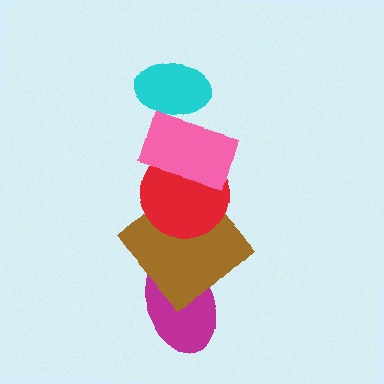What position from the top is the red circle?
The red circle is 3rd from the top.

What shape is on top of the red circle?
The pink rectangle is on top of the red circle.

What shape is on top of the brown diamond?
The red circle is on top of the brown diamond.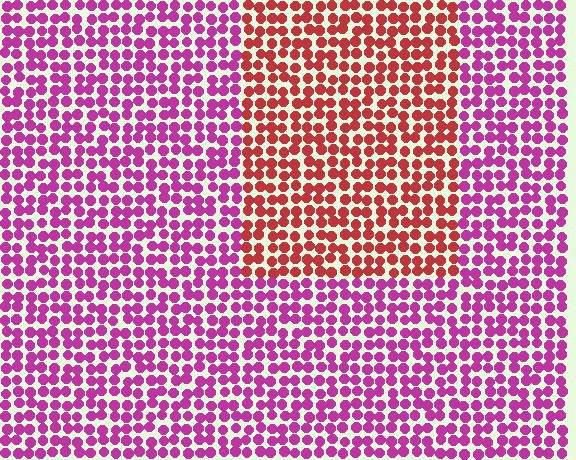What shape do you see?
I see a rectangle.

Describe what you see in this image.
The image is filled with small magenta elements in a uniform arrangement. A rectangle-shaped region is visible where the elements are tinted to a slightly different hue, forming a subtle color boundary.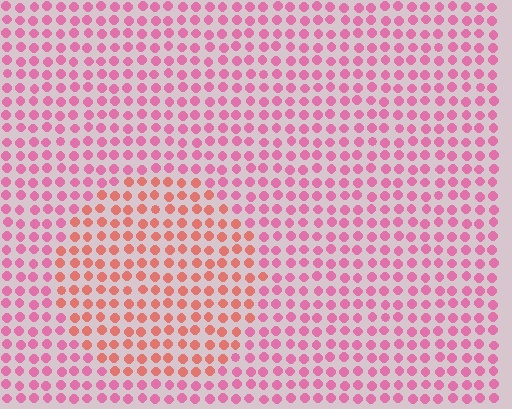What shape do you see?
I see a circle.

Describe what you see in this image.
The image is filled with small pink elements in a uniform arrangement. A circle-shaped region is visible where the elements are tinted to a slightly different hue, forming a subtle color boundary.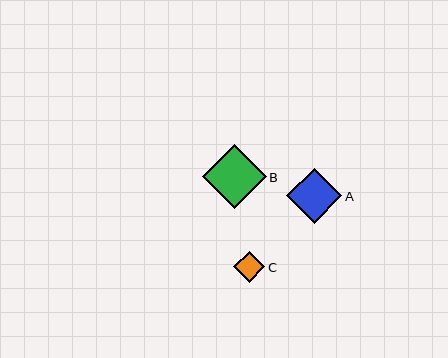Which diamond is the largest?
Diamond B is the largest with a size of approximately 64 pixels.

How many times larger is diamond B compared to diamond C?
Diamond B is approximately 2.1 times the size of diamond C.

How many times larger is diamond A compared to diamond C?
Diamond A is approximately 1.7 times the size of diamond C.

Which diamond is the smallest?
Diamond C is the smallest with a size of approximately 31 pixels.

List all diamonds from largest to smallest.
From largest to smallest: B, A, C.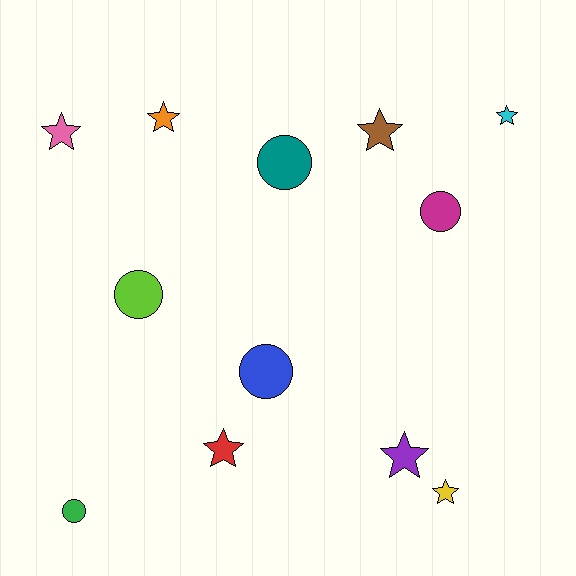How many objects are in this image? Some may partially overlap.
There are 12 objects.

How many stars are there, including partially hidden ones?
There are 7 stars.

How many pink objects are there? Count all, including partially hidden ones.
There is 1 pink object.